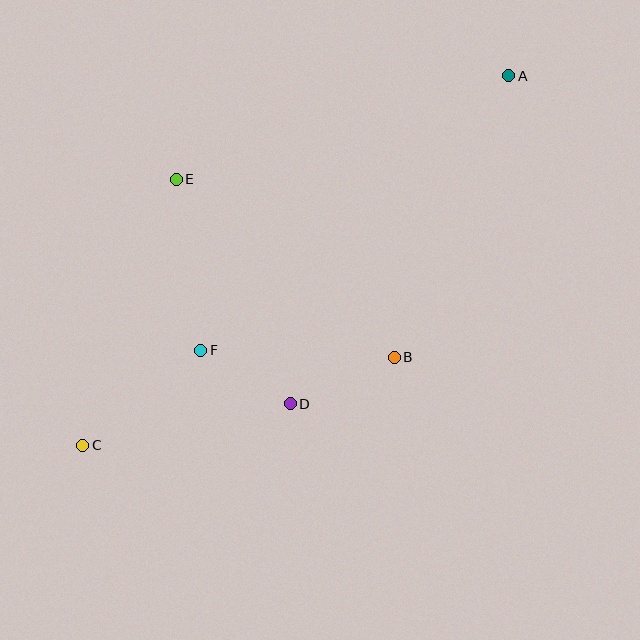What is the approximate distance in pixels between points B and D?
The distance between B and D is approximately 114 pixels.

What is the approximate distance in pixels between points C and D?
The distance between C and D is approximately 211 pixels.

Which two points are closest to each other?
Points D and F are closest to each other.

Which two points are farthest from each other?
Points A and C are farthest from each other.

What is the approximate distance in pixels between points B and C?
The distance between B and C is approximately 324 pixels.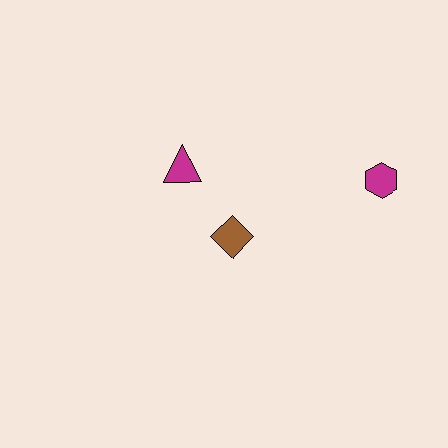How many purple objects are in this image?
There are no purple objects.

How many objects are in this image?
There are 3 objects.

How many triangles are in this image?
There is 1 triangle.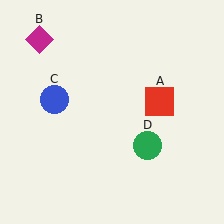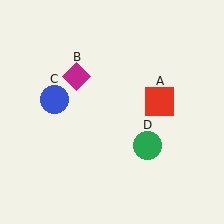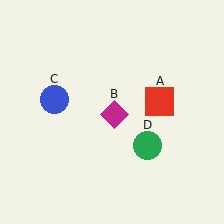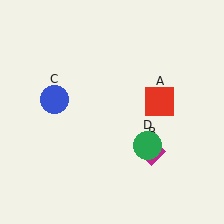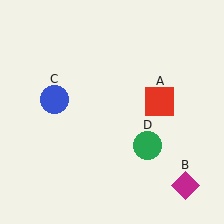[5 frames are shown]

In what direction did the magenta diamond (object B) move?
The magenta diamond (object B) moved down and to the right.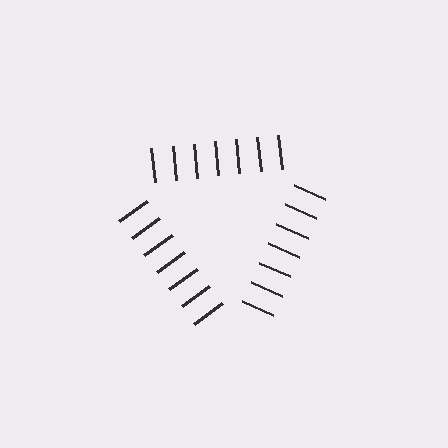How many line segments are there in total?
21 — 7 along each of the 3 edges.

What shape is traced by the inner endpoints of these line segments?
An illusory triangle — the line segments terminate on its edges but no continuous stroke is drawn.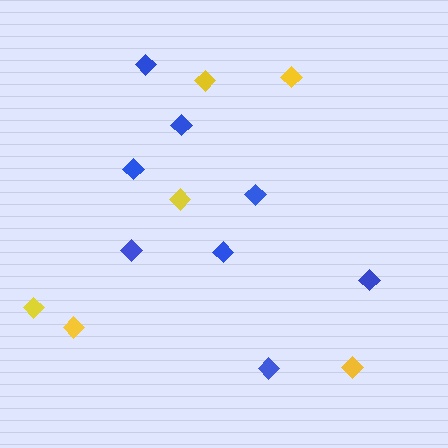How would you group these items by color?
There are 2 groups: one group of yellow diamonds (6) and one group of blue diamonds (8).